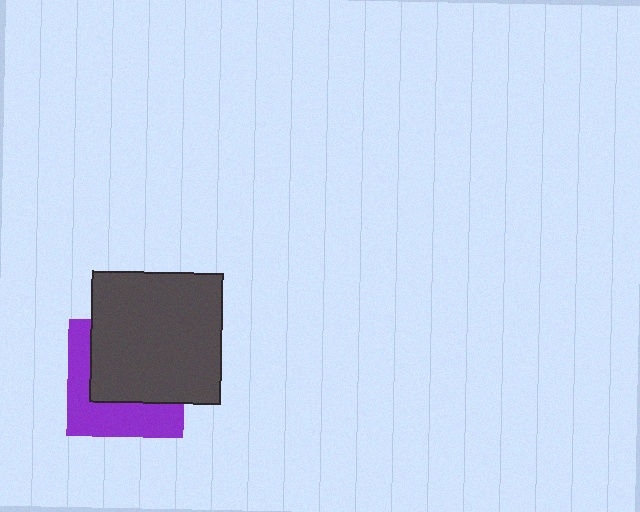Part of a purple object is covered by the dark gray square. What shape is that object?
It is a square.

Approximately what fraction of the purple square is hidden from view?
Roughly 58% of the purple square is hidden behind the dark gray square.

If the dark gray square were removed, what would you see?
You would see the complete purple square.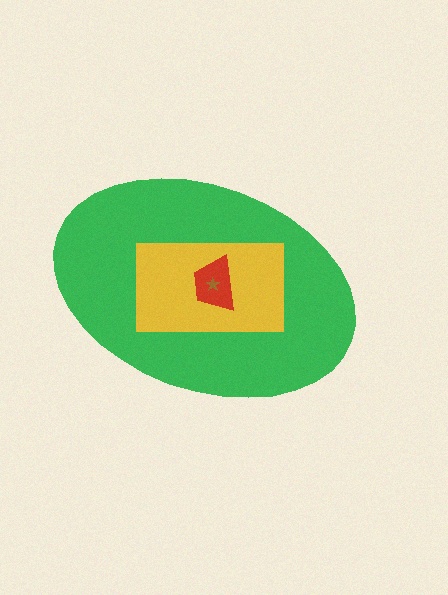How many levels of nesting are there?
4.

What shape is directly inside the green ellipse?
The yellow rectangle.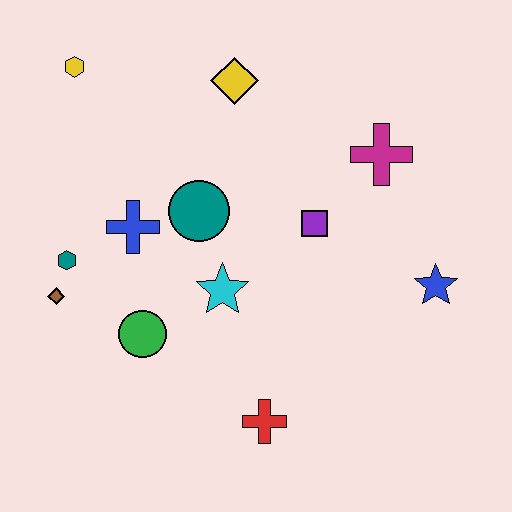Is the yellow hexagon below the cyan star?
No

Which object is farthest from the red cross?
The yellow hexagon is farthest from the red cross.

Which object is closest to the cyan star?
The teal circle is closest to the cyan star.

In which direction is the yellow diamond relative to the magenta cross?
The yellow diamond is to the left of the magenta cross.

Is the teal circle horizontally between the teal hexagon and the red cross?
Yes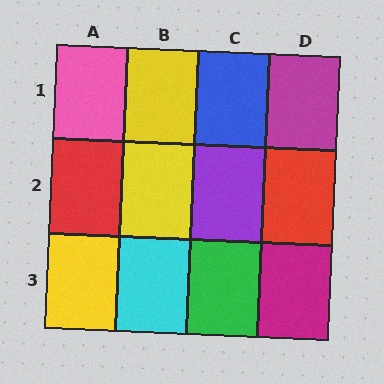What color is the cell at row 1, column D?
Magenta.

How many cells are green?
1 cell is green.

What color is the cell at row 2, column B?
Yellow.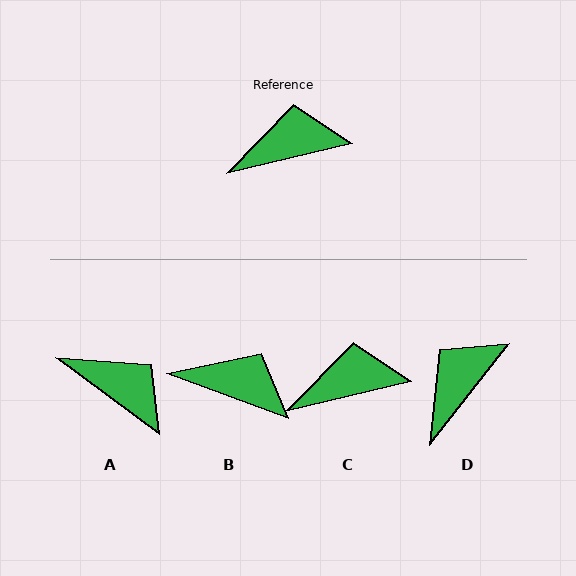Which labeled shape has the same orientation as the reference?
C.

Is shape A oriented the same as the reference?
No, it is off by about 50 degrees.